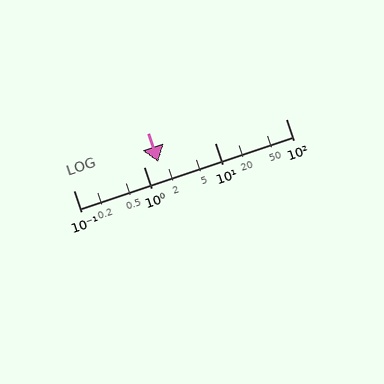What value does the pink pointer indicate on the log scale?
The pointer indicates approximately 1.6.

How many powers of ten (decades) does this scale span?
The scale spans 3 decades, from 0.1 to 100.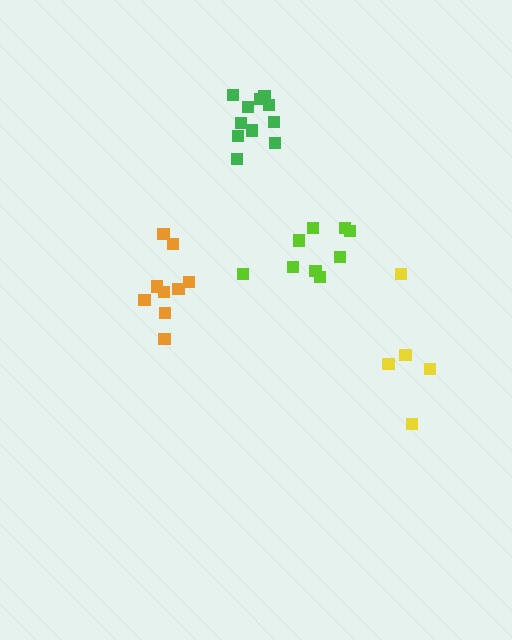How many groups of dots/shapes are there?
There are 4 groups.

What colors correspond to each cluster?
The clusters are colored: green, lime, orange, yellow.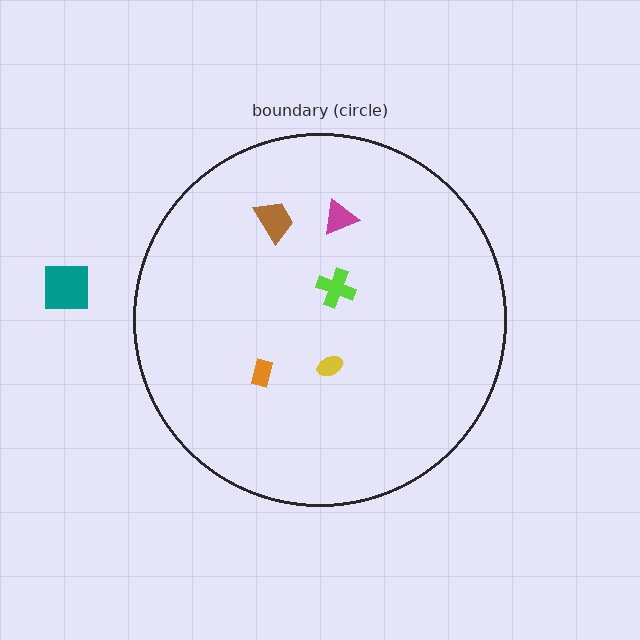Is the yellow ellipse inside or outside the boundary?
Inside.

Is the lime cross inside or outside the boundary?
Inside.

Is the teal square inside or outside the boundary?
Outside.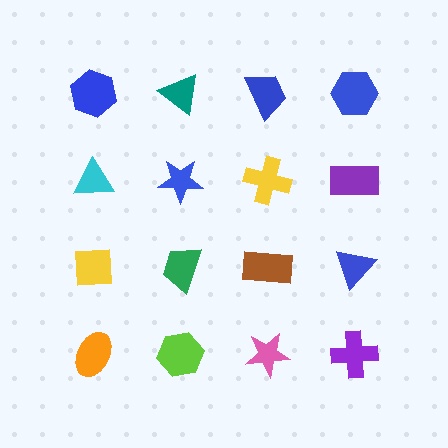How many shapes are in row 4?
4 shapes.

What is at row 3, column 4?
A blue triangle.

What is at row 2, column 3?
A yellow cross.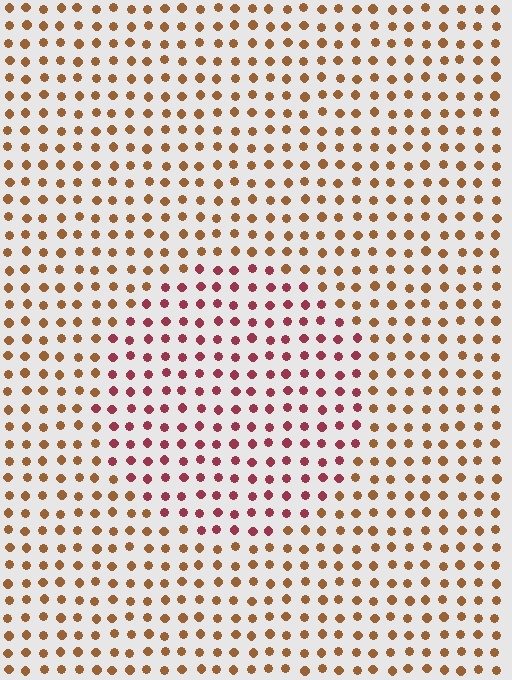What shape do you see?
I see a circle.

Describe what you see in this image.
The image is filled with small brown elements in a uniform arrangement. A circle-shaped region is visible where the elements are tinted to a slightly different hue, forming a subtle color boundary.